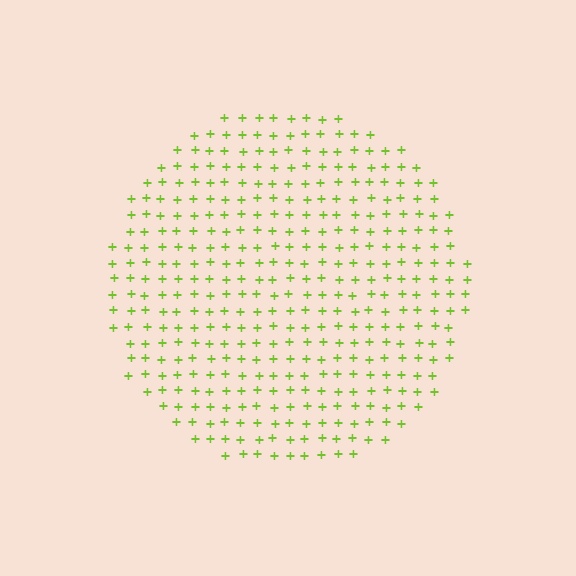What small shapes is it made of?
It is made of small plus signs.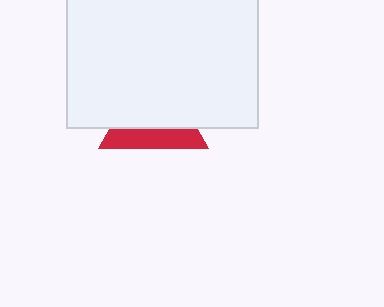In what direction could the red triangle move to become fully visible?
The red triangle could move down. That would shift it out from behind the white rectangle entirely.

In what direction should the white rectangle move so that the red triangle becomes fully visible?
The white rectangle should move up. That is the shortest direction to clear the overlap and leave the red triangle fully visible.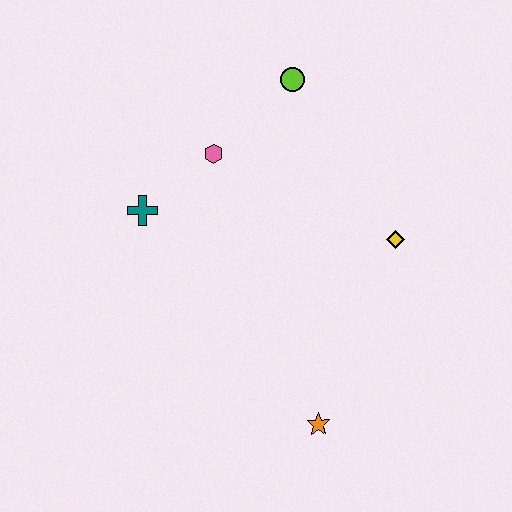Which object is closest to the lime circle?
The pink hexagon is closest to the lime circle.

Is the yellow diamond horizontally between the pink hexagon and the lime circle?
No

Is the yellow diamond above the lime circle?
No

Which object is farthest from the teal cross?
The orange star is farthest from the teal cross.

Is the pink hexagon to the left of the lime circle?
Yes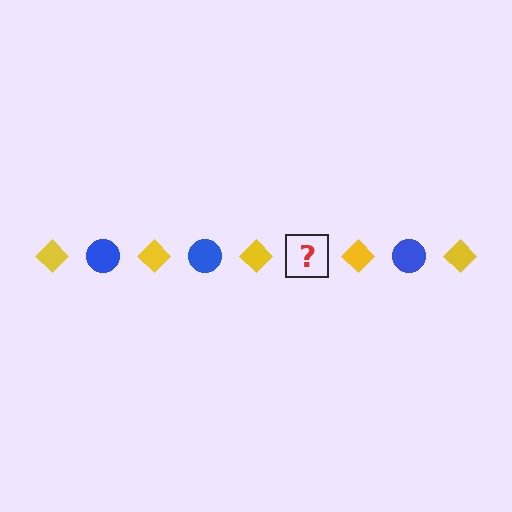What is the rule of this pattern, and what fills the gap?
The rule is that the pattern alternates between yellow diamond and blue circle. The gap should be filled with a blue circle.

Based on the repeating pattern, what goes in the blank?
The blank should be a blue circle.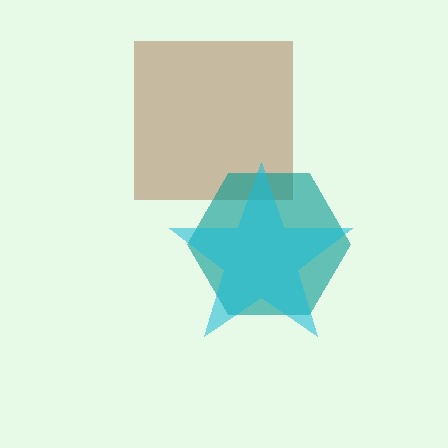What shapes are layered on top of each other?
The layered shapes are: a brown square, a teal hexagon, a cyan star.